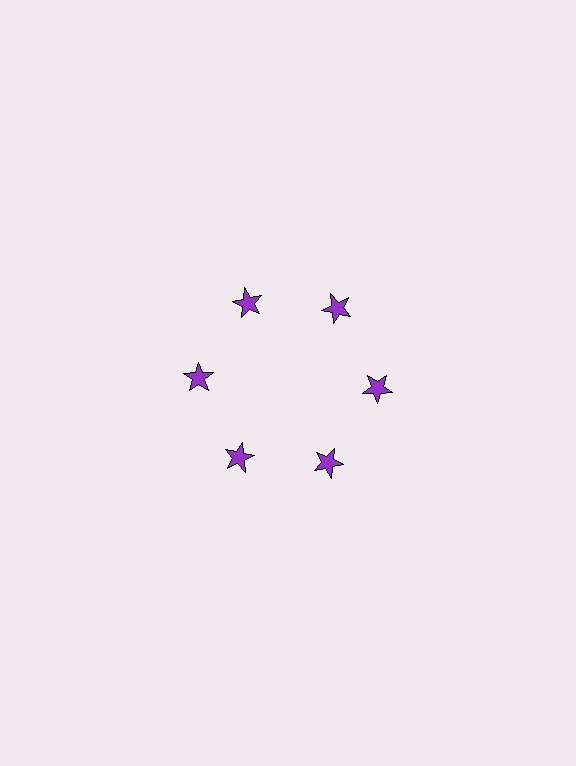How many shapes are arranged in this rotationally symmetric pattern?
There are 6 shapes, arranged in 6 groups of 1.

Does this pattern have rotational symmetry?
Yes, this pattern has 6-fold rotational symmetry. It looks the same after rotating 60 degrees around the center.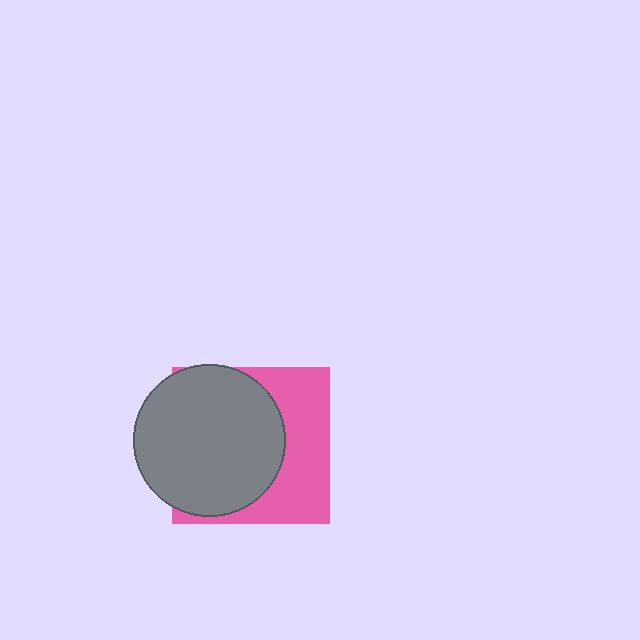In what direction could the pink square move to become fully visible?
The pink square could move right. That would shift it out from behind the gray circle entirely.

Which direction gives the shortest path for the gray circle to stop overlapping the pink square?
Moving left gives the shortest separation.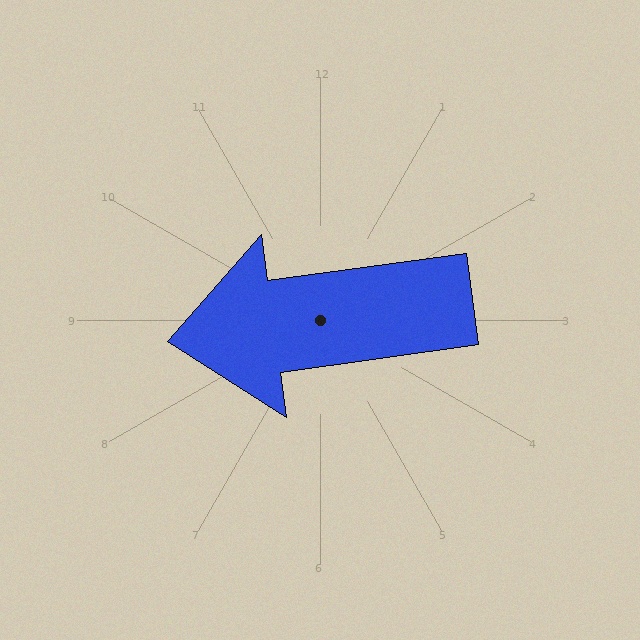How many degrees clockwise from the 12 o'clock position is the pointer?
Approximately 262 degrees.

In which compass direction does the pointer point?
West.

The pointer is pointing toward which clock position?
Roughly 9 o'clock.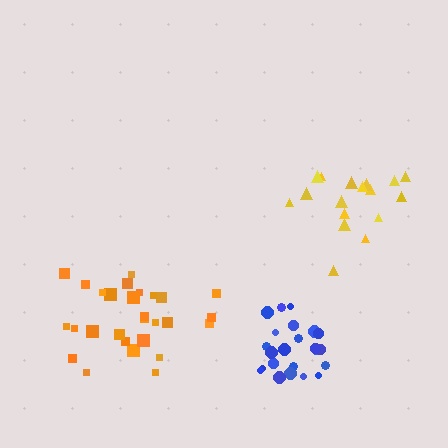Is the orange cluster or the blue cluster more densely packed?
Blue.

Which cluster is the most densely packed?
Blue.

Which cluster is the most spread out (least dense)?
Orange.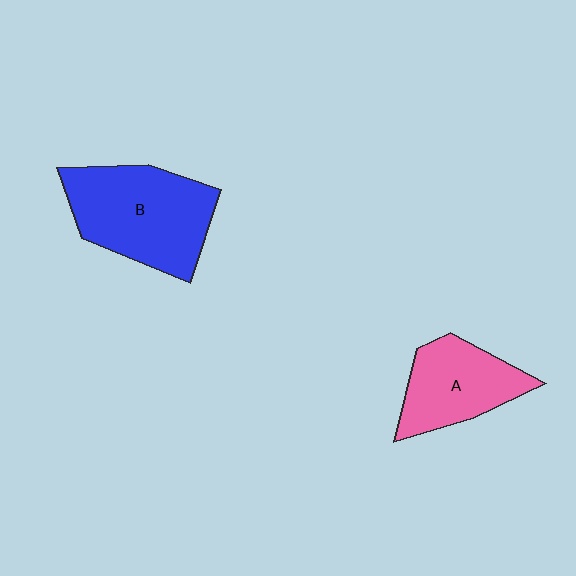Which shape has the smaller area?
Shape A (pink).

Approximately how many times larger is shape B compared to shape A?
Approximately 1.5 times.